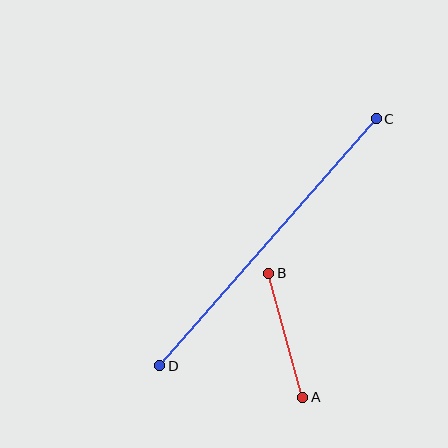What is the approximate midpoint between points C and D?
The midpoint is at approximately (268, 242) pixels.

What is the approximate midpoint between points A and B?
The midpoint is at approximately (286, 335) pixels.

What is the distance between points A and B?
The distance is approximately 129 pixels.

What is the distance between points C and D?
The distance is approximately 329 pixels.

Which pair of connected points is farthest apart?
Points C and D are farthest apart.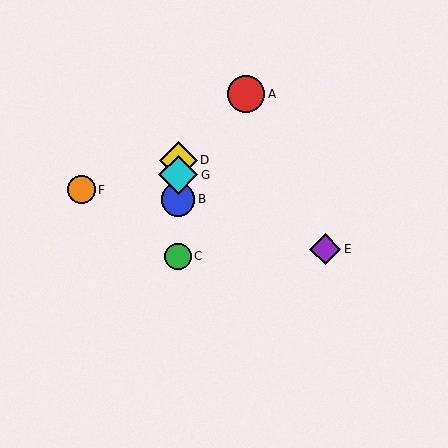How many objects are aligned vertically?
4 objects (B, C, D, G) are aligned vertically.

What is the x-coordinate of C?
Object C is at x≈178.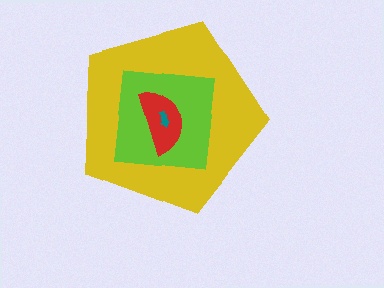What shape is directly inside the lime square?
The red semicircle.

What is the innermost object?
The teal arrow.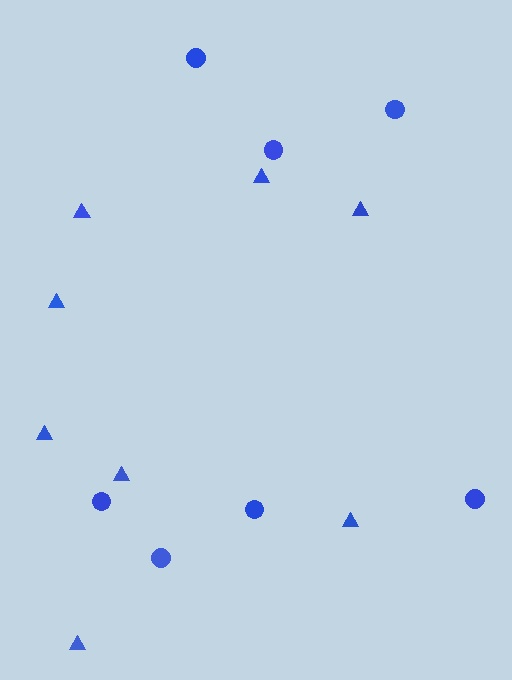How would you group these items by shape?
There are 2 groups: one group of circles (7) and one group of triangles (8).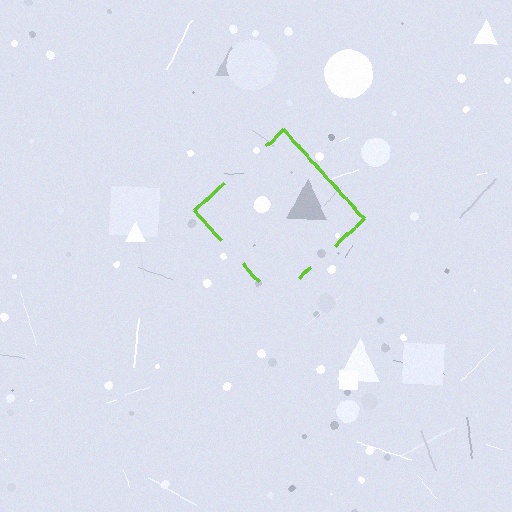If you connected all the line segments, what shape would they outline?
They would outline a diamond.